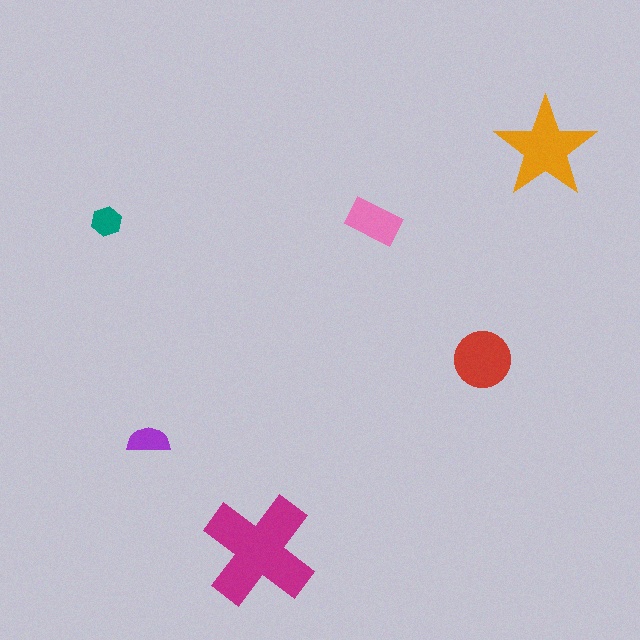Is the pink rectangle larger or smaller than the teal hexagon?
Larger.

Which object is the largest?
The magenta cross.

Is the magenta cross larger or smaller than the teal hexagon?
Larger.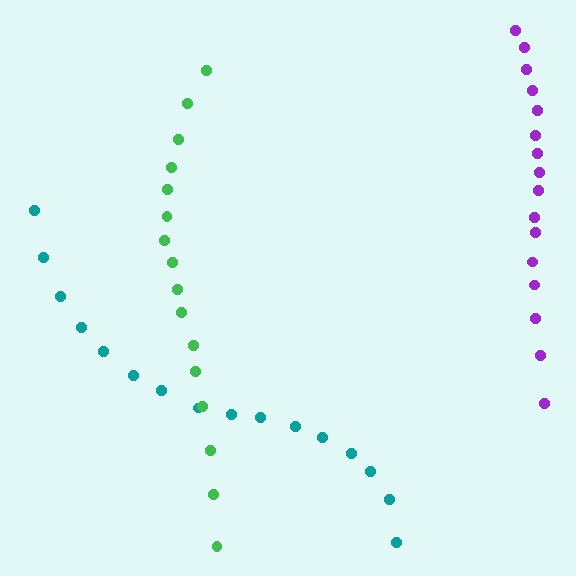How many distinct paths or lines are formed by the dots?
There are 3 distinct paths.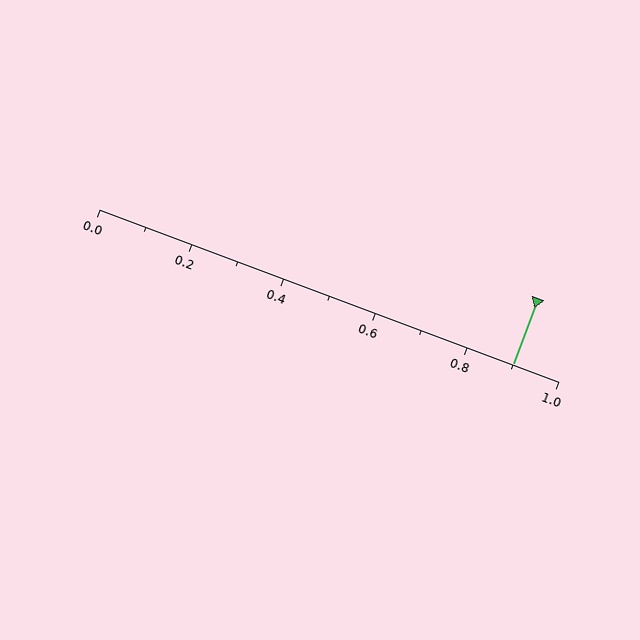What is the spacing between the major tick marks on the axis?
The major ticks are spaced 0.2 apart.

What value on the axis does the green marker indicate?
The marker indicates approximately 0.9.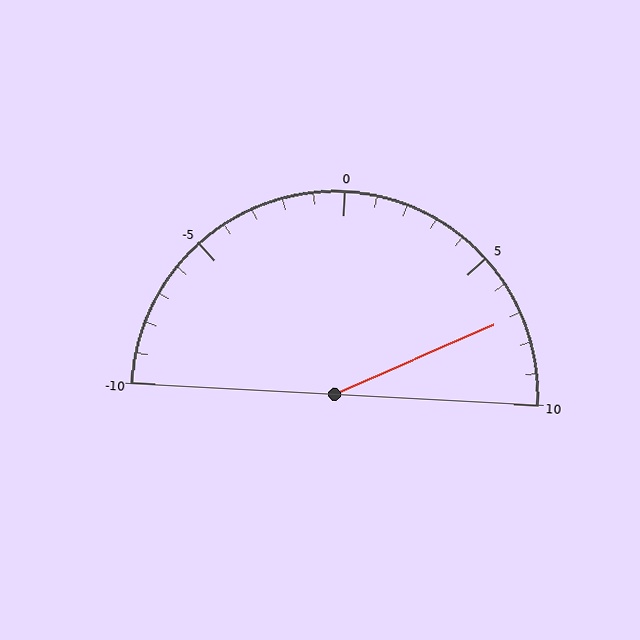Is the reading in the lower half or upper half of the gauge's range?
The reading is in the upper half of the range (-10 to 10).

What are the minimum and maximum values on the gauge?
The gauge ranges from -10 to 10.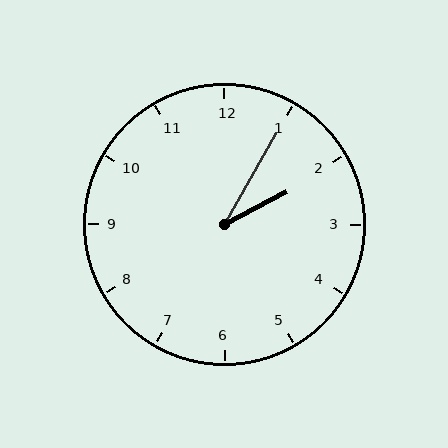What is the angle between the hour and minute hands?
Approximately 32 degrees.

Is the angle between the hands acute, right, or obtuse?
It is acute.